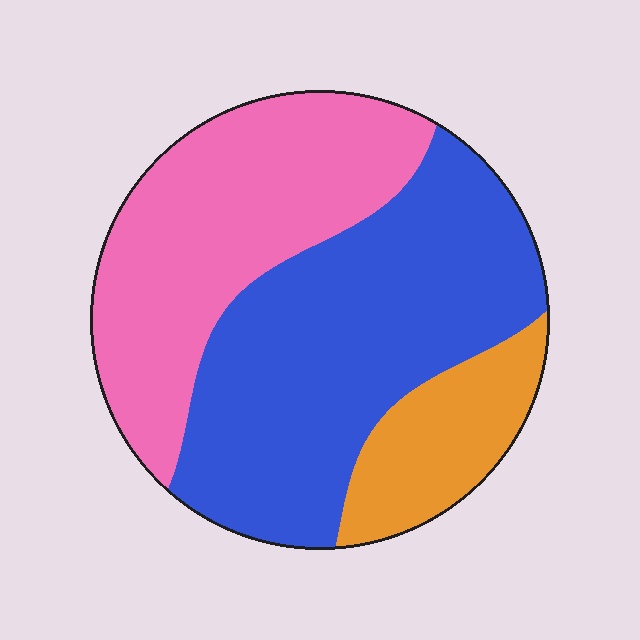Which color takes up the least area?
Orange, at roughly 15%.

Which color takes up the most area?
Blue, at roughly 50%.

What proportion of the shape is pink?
Pink takes up about three eighths (3/8) of the shape.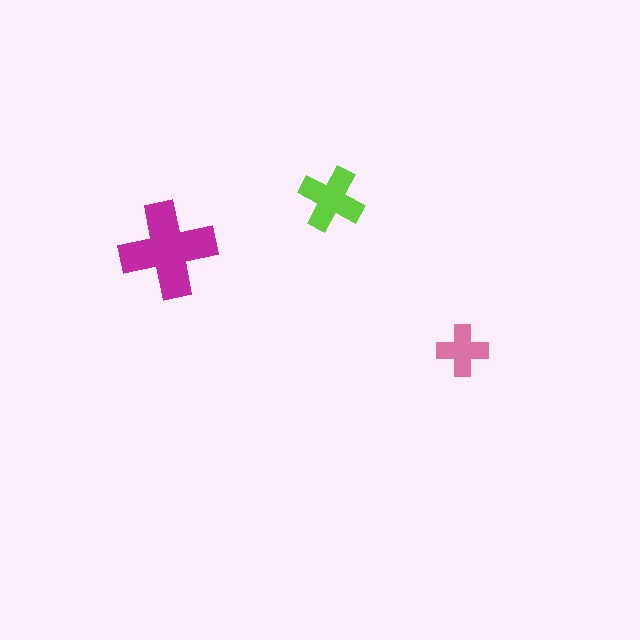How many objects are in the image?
There are 3 objects in the image.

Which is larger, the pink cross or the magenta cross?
The magenta one.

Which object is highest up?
The lime cross is topmost.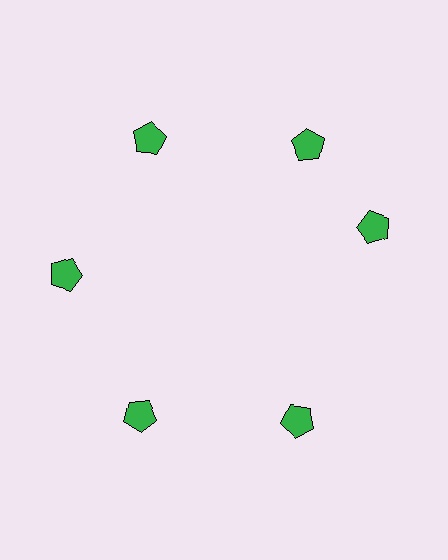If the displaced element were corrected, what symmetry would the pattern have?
It would have 6-fold rotational symmetry — the pattern would map onto itself every 60 degrees.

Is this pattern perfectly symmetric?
No. The 6 green pentagons are arranged in a ring, but one element near the 3 o'clock position is rotated out of alignment along the ring, breaking the 6-fold rotational symmetry.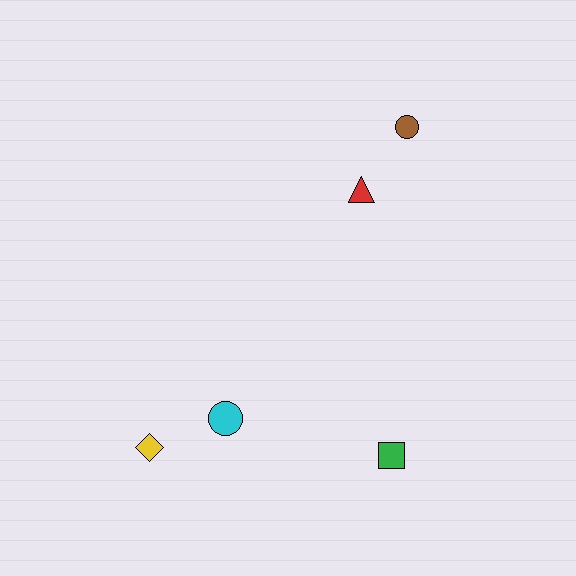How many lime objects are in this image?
There are no lime objects.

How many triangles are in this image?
There is 1 triangle.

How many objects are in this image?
There are 5 objects.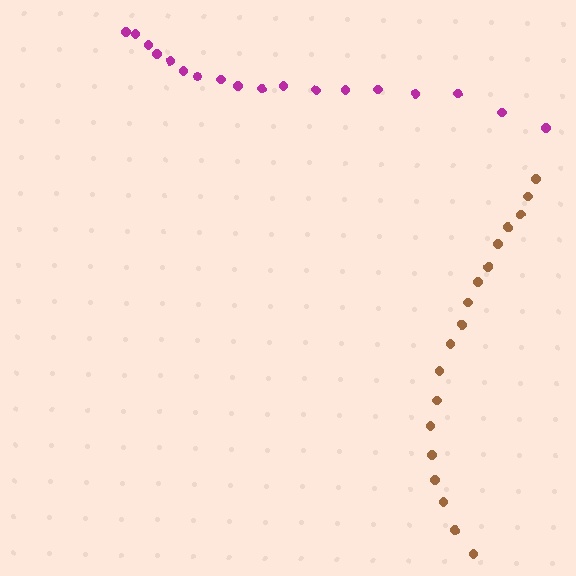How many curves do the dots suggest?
There are 2 distinct paths.